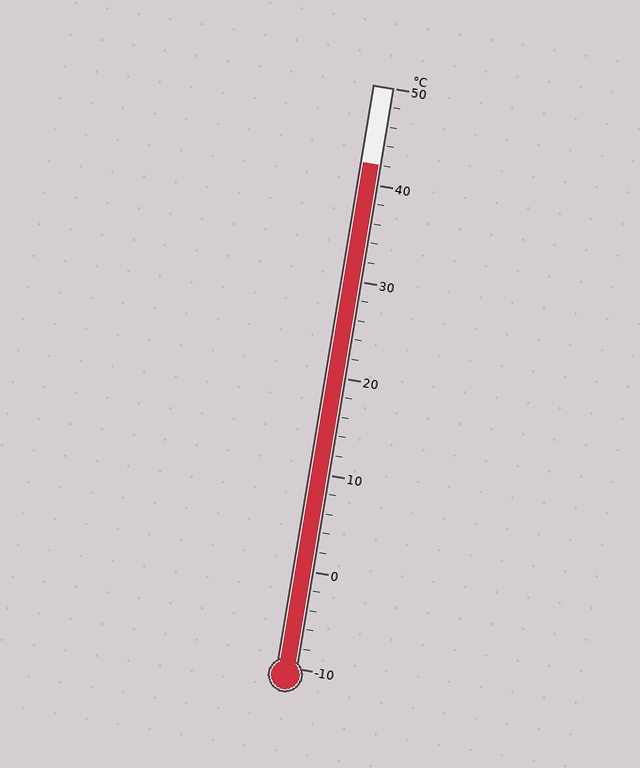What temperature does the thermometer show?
The thermometer shows approximately 42°C.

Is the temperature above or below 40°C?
The temperature is above 40°C.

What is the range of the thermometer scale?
The thermometer scale ranges from -10°C to 50°C.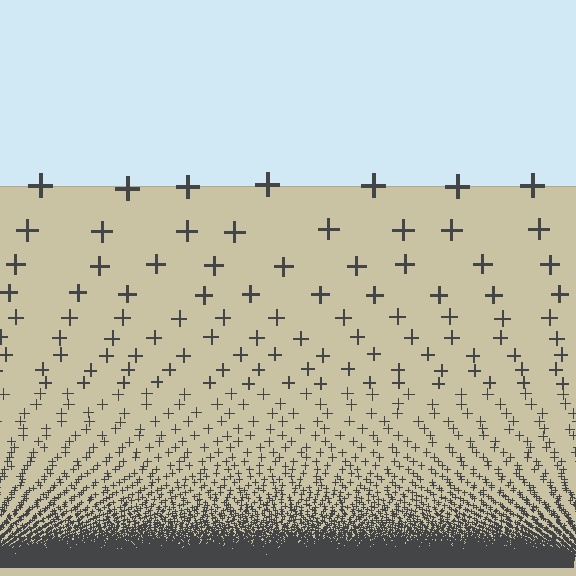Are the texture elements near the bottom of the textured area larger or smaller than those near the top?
Smaller. The gradient is inverted — elements near the bottom are smaller and denser.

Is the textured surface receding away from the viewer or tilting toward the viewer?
The surface appears to tilt toward the viewer. Texture elements get larger and sparser toward the top.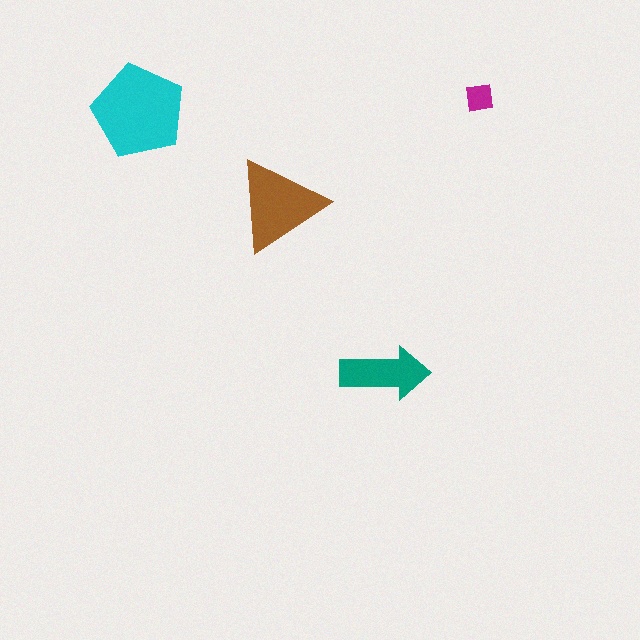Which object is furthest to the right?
The magenta square is rightmost.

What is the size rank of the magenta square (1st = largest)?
4th.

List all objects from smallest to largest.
The magenta square, the teal arrow, the brown triangle, the cyan pentagon.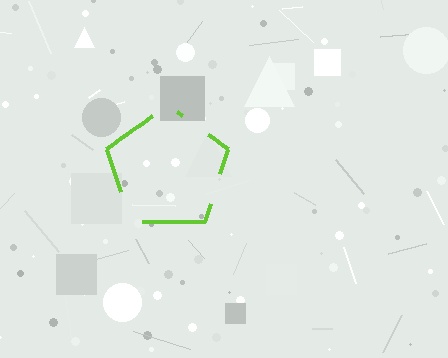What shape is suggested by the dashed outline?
The dashed outline suggests a pentagon.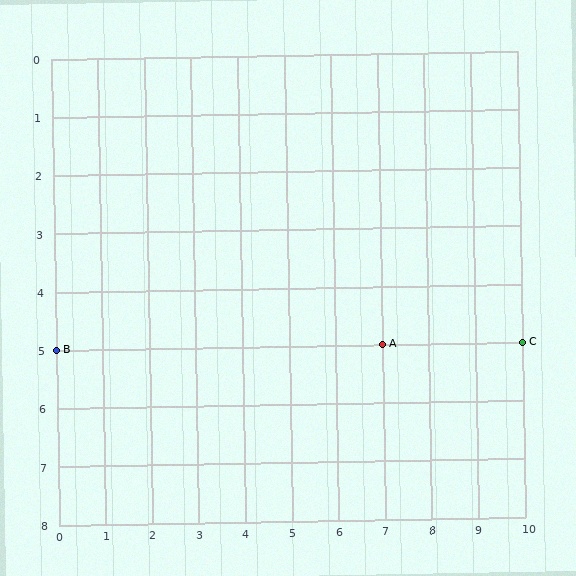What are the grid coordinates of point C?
Point C is at grid coordinates (10, 5).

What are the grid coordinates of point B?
Point B is at grid coordinates (0, 5).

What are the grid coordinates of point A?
Point A is at grid coordinates (7, 5).